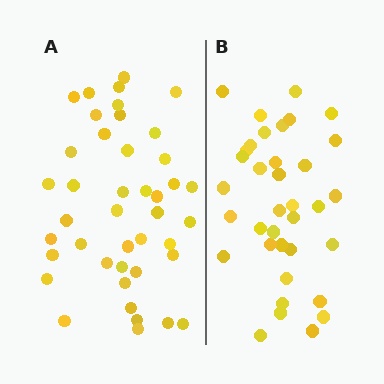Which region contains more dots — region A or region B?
Region A (the left region) has more dots.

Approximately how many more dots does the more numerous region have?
Region A has about 6 more dots than region B.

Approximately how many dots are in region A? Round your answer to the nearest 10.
About 40 dots. (The exact count is 42, which rounds to 40.)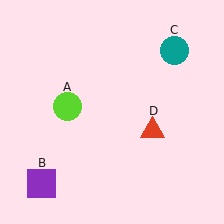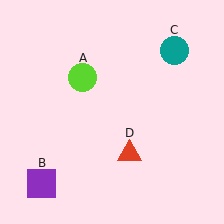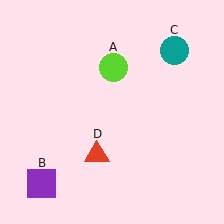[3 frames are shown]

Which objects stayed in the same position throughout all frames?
Purple square (object B) and teal circle (object C) remained stationary.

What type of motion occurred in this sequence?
The lime circle (object A), red triangle (object D) rotated clockwise around the center of the scene.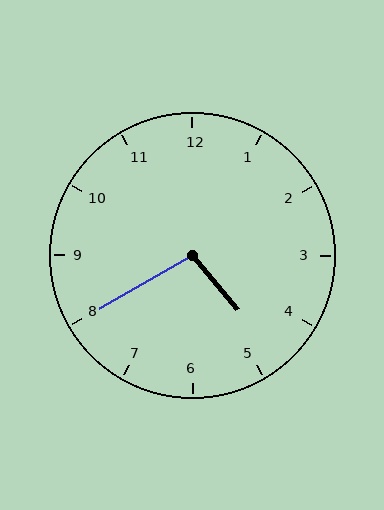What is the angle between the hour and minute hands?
Approximately 100 degrees.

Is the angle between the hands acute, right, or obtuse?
It is obtuse.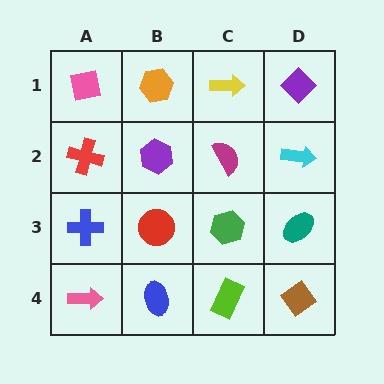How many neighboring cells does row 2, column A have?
3.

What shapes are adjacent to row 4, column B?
A red circle (row 3, column B), a pink arrow (row 4, column A), a lime rectangle (row 4, column C).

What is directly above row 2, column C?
A yellow arrow.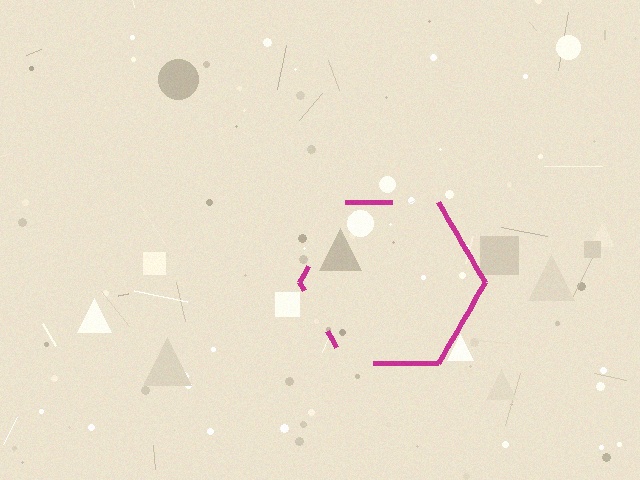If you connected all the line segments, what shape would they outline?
They would outline a hexagon.